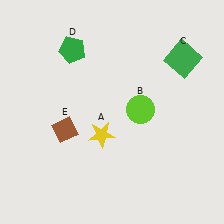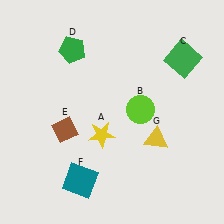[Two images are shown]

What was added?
A teal square (F), a yellow triangle (G) were added in Image 2.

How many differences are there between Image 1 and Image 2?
There are 2 differences between the two images.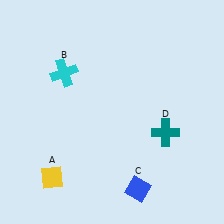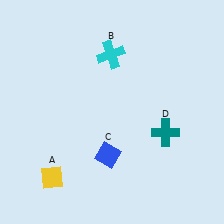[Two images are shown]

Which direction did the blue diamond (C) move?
The blue diamond (C) moved up.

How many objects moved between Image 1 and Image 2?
2 objects moved between the two images.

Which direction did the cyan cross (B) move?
The cyan cross (B) moved right.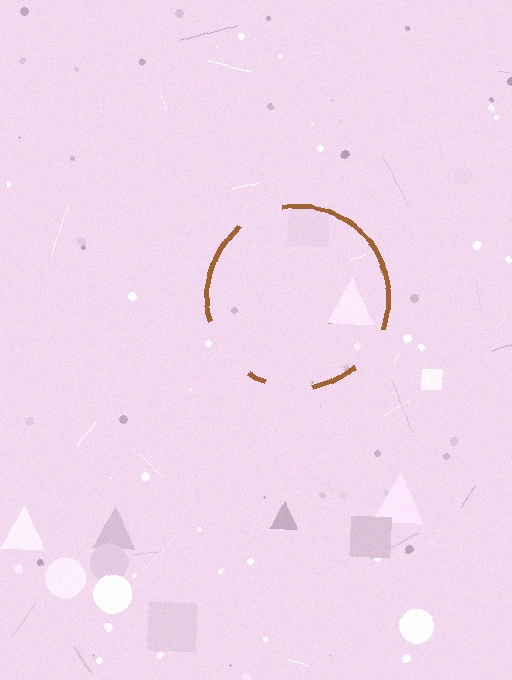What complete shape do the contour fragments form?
The contour fragments form a circle.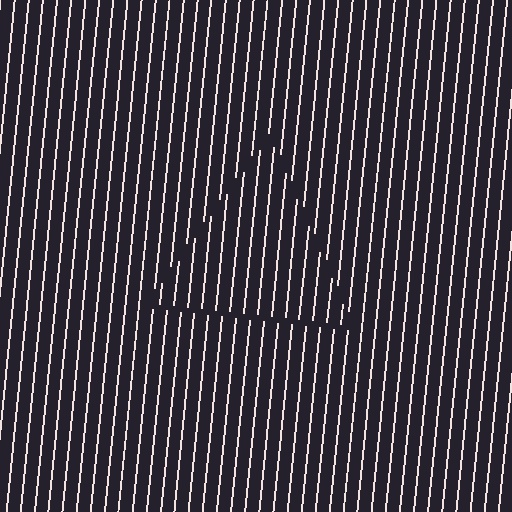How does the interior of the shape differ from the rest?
The interior of the shape contains the same grating, shifted by half a period — the contour is defined by the phase discontinuity where line-ends from the inner and outer gratings abut.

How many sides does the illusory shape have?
3 sides — the line-ends trace a triangle.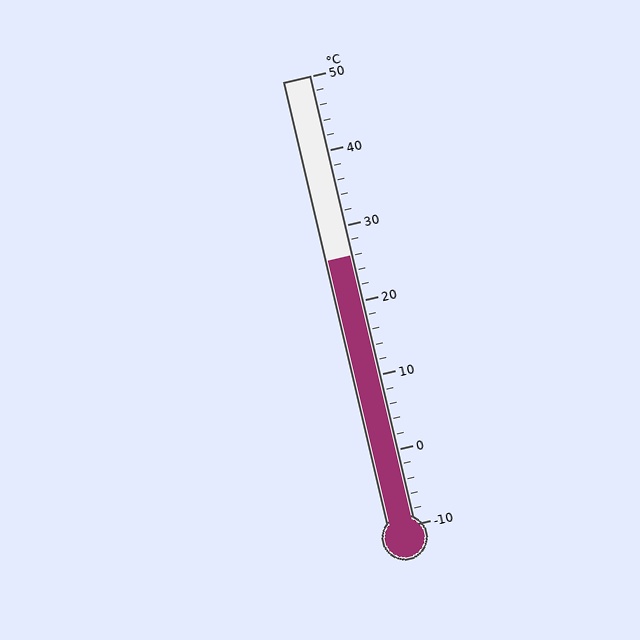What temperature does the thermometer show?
The thermometer shows approximately 26°C.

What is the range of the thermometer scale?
The thermometer scale ranges from -10°C to 50°C.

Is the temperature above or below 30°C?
The temperature is below 30°C.